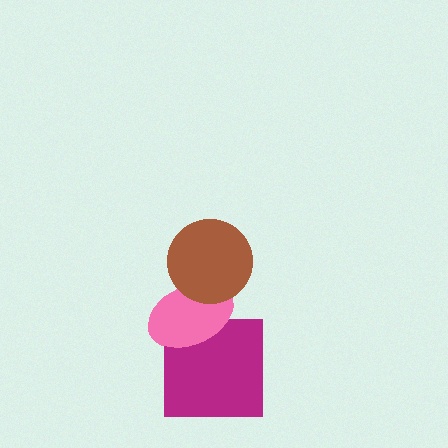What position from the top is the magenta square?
The magenta square is 3rd from the top.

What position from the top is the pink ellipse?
The pink ellipse is 2nd from the top.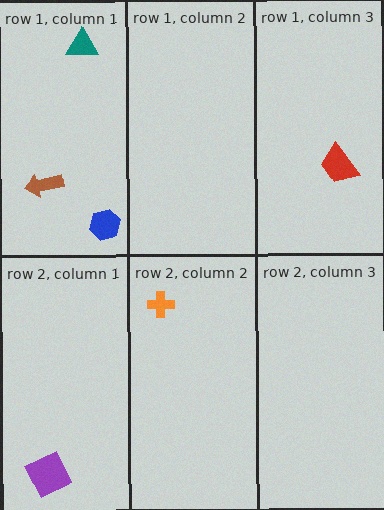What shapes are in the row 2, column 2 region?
The orange cross.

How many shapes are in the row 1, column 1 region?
3.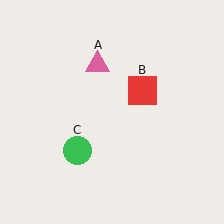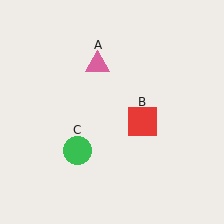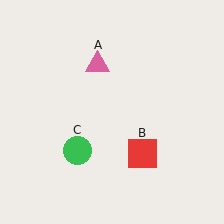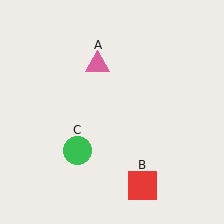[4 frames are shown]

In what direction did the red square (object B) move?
The red square (object B) moved down.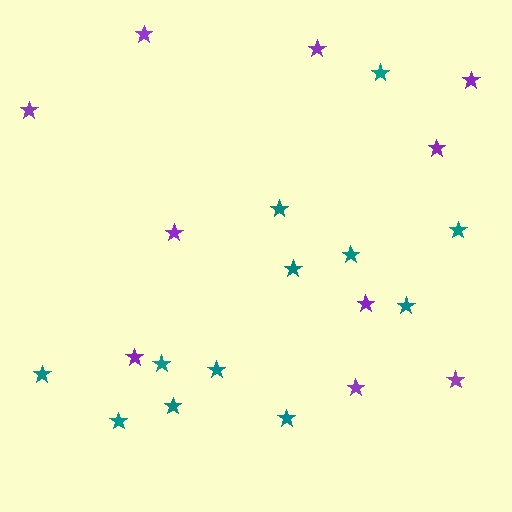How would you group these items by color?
There are 2 groups: one group of purple stars (10) and one group of teal stars (12).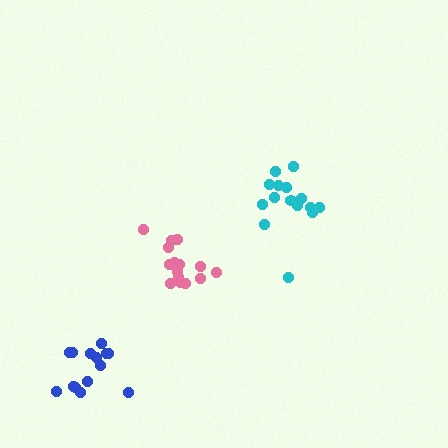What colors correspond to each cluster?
The clusters are colored: blue, cyan, pink.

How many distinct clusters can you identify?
There are 3 distinct clusters.